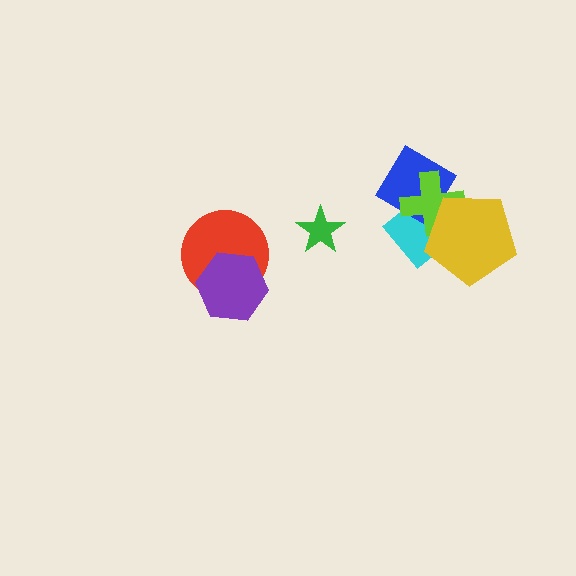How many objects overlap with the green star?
0 objects overlap with the green star.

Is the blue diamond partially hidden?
Yes, it is partially covered by another shape.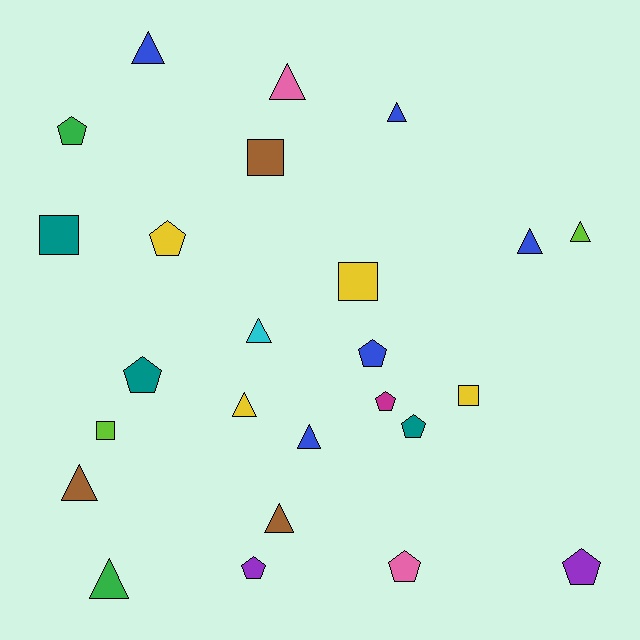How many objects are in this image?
There are 25 objects.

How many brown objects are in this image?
There are 3 brown objects.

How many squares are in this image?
There are 5 squares.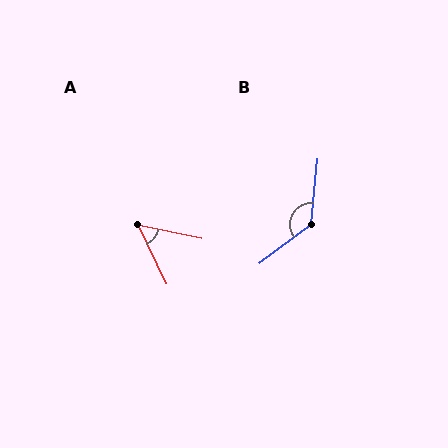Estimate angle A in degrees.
Approximately 53 degrees.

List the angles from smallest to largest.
A (53°), B (132°).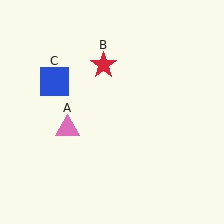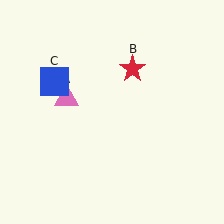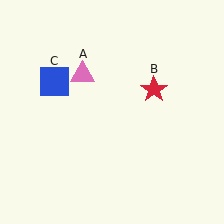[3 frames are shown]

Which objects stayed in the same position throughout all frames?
Blue square (object C) remained stationary.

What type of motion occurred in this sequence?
The pink triangle (object A), red star (object B) rotated clockwise around the center of the scene.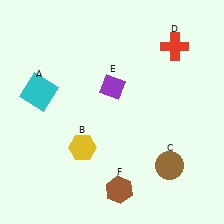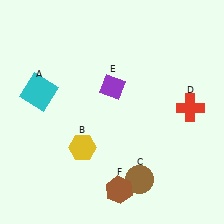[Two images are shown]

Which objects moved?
The objects that moved are: the brown circle (C), the red cross (D).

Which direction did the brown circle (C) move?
The brown circle (C) moved left.